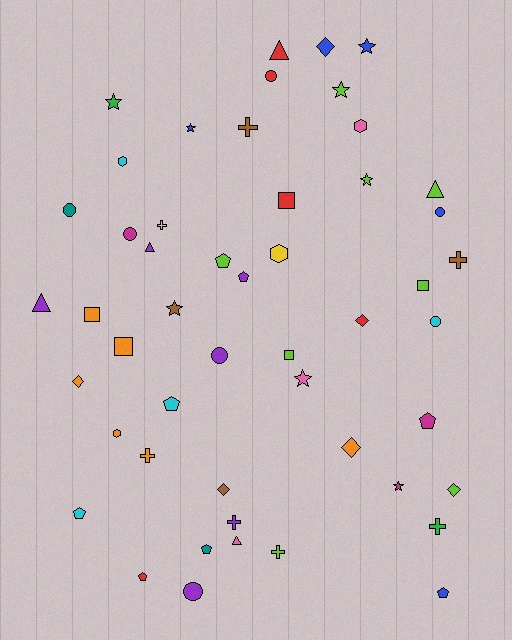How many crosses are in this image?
There are 7 crosses.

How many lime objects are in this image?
There are 8 lime objects.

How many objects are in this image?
There are 50 objects.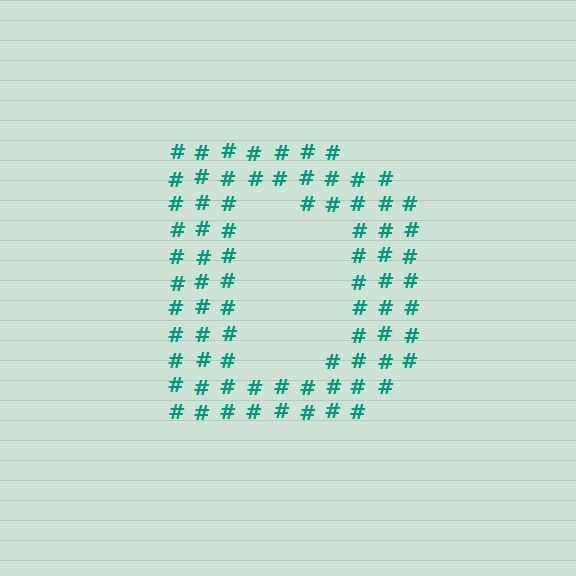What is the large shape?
The large shape is the letter D.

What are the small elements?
The small elements are hash symbols.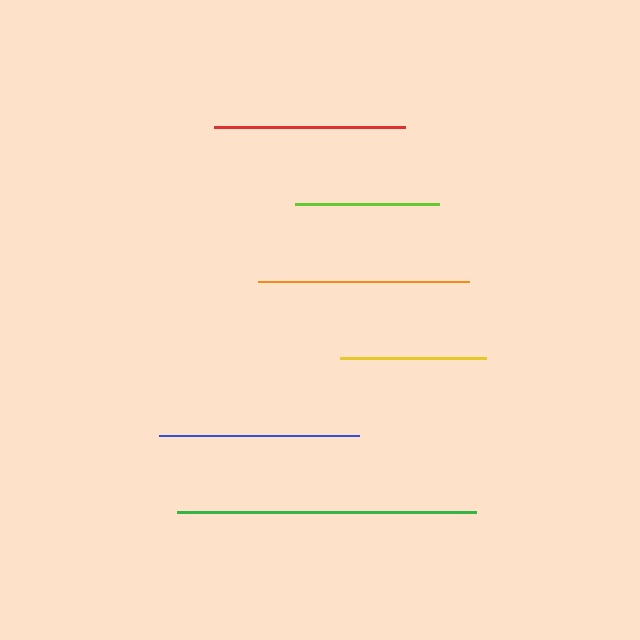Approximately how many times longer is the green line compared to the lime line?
The green line is approximately 2.1 times the length of the lime line.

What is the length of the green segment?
The green segment is approximately 299 pixels long.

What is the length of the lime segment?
The lime segment is approximately 144 pixels long.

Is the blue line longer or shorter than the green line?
The green line is longer than the blue line.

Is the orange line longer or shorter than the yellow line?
The orange line is longer than the yellow line.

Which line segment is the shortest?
The lime line is the shortest at approximately 144 pixels.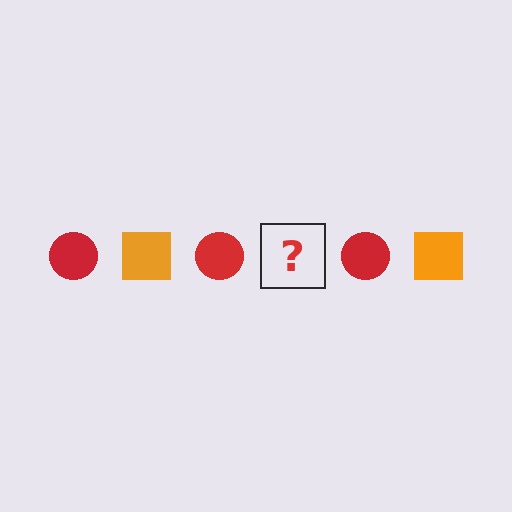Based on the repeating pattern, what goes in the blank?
The blank should be an orange square.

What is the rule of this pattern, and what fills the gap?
The rule is that the pattern alternates between red circle and orange square. The gap should be filled with an orange square.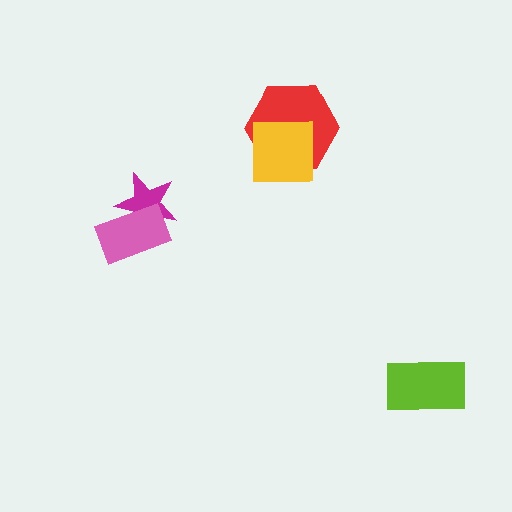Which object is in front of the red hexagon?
The yellow square is in front of the red hexagon.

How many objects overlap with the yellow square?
1 object overlaps with the yellow square.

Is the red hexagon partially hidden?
Yes, it is partially covered by another shape.